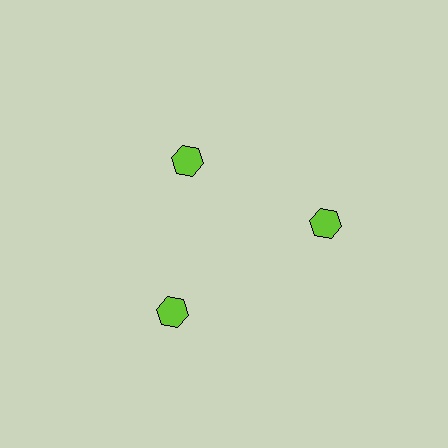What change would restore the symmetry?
The symmetry would be restored by moving it outward, back onto the ring so that all 3 hexagons sit at equal angles and equal distance from the center.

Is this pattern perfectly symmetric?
No. The 3 lime hexagons are arranged in a ring, but one element near the 11 o'clock position is pulled inward toward the center, breaking the 3-fold rotational symmetry.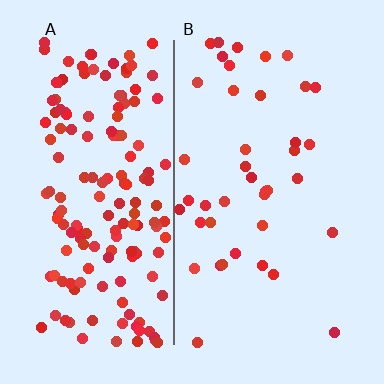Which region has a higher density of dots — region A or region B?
A (the left).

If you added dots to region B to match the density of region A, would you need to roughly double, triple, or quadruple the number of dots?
Approximately quadruple.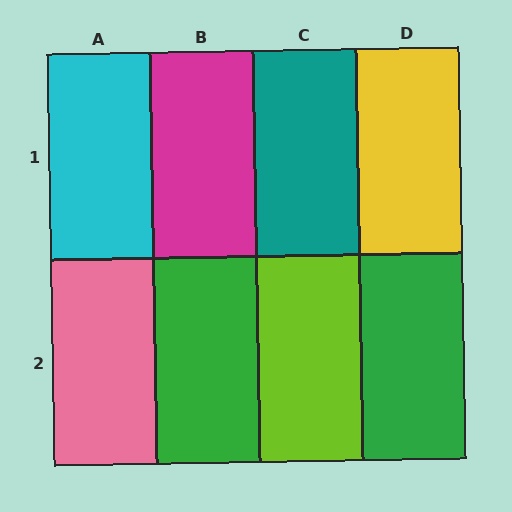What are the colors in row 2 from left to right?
Pink, green, lime, green.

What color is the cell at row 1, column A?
Cyan.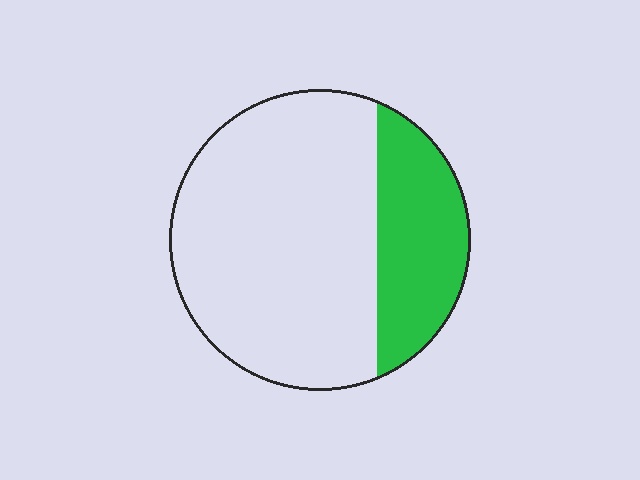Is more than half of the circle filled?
No.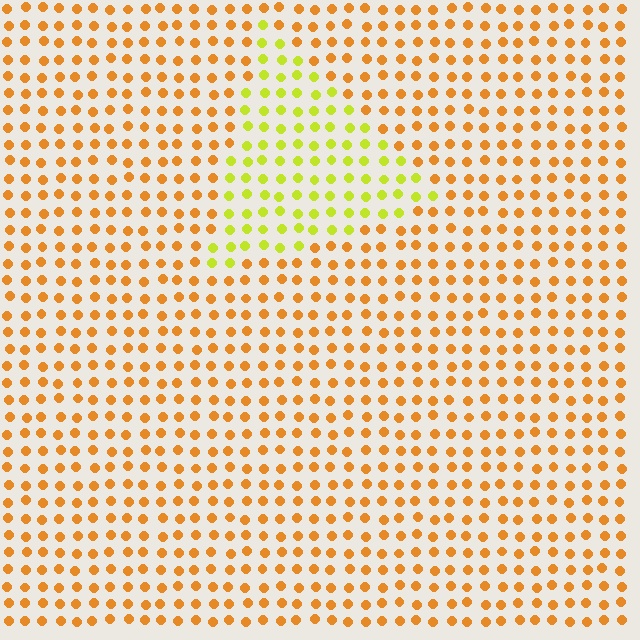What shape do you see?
I see a triangle.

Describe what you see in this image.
The image is filled with small orange elements in a uniform arrangement. A triangle-shaped region is visible where the elements are tinted to a slightly different hue, forming a subtle color boundary.